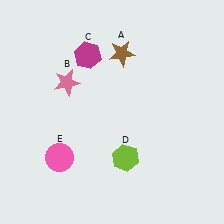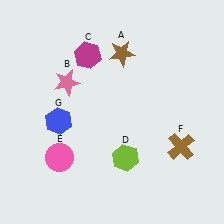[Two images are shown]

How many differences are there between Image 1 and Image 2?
There are 2 differences between the two images.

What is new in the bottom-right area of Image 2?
A brown cross (F) was added in the bottom-right area of Image 2.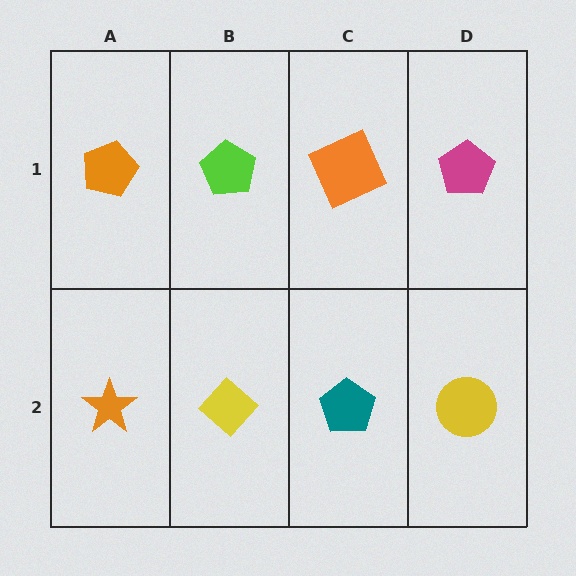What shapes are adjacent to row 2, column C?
An orange square (row 1, column C), a yellow diamond (row 2, column B), a yellow circle (row 2, column D).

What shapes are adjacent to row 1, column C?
A teal pentagon (row 2, column C), a lime pentagon (row 1, column B), a magenta pentagon (row 1, column D).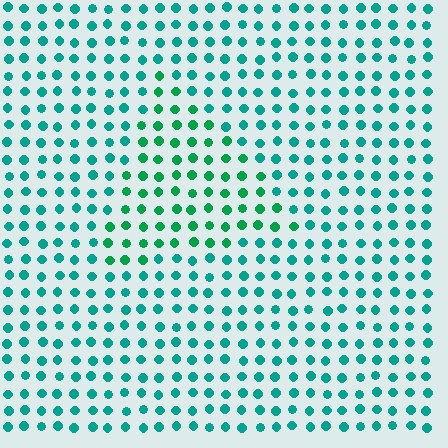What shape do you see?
I see a triangle.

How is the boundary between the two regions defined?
The boundary is defined purely by a slight shift in hue (about 27 degrees). Spacing, size, and orientation are identical on both sides.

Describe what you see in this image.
The image is filled with small teal elements in a uniform arrangement. A triangle-shaped region is visible where the elements are tinted to a slightly different hue, forming a subtle color boundary.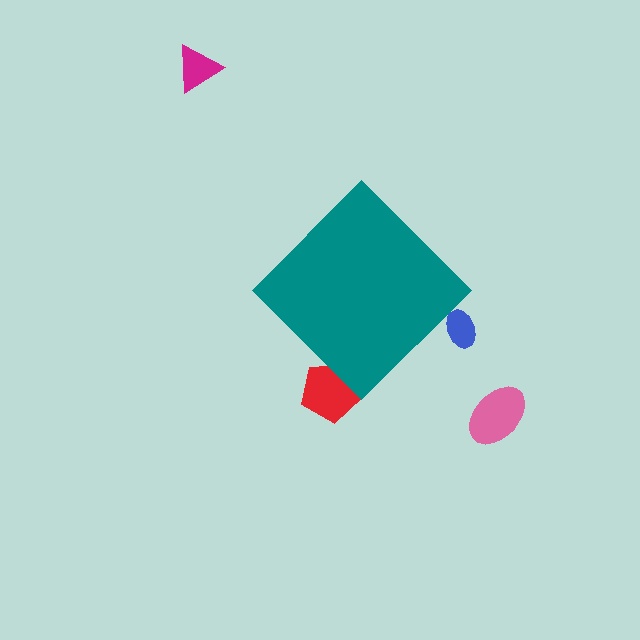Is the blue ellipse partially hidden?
Yes, the blue ellipse is partially hidden behind the teal diamond.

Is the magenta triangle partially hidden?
No, the magenta triangle is fully visible.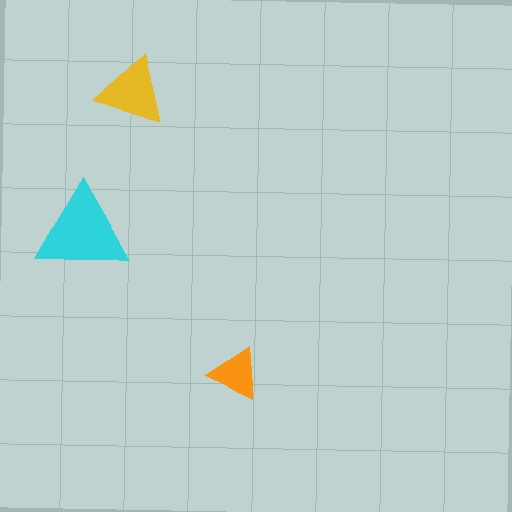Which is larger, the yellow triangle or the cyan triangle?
The cyan one.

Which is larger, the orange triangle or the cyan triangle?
The cyan one.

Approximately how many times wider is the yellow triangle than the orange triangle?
About 1.5 times wider.